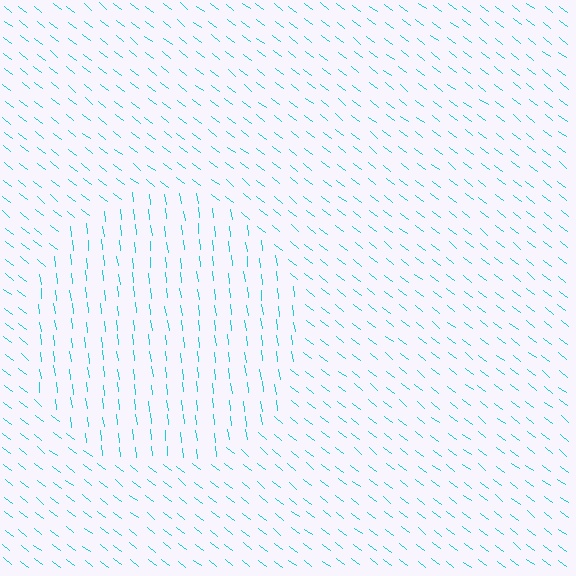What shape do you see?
I see a circle.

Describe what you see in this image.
The image is filled with small cyan line segments. A circle region in the image has lines oriented differently from the surrounding lines, creating a visible texture boundary.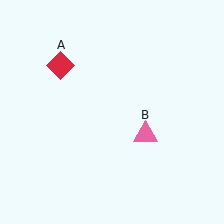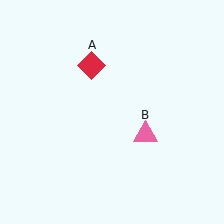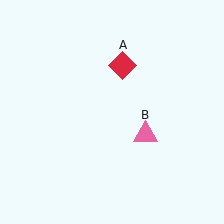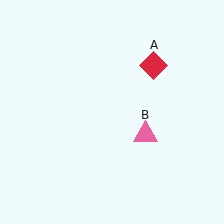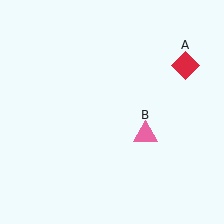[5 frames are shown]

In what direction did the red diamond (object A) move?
The red diamond (object A) moved right.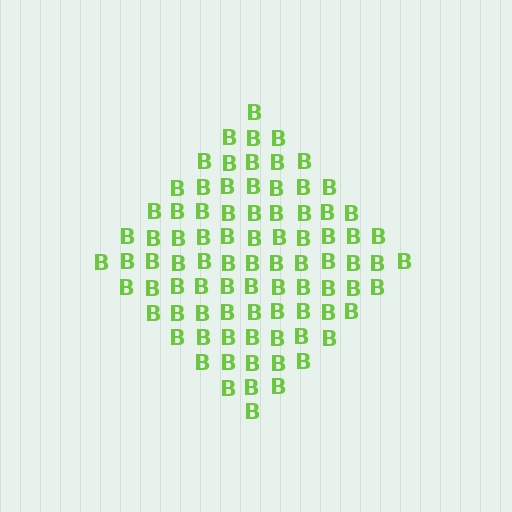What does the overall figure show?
The overall figure shows a diamond.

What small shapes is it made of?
It is made of small letter B's.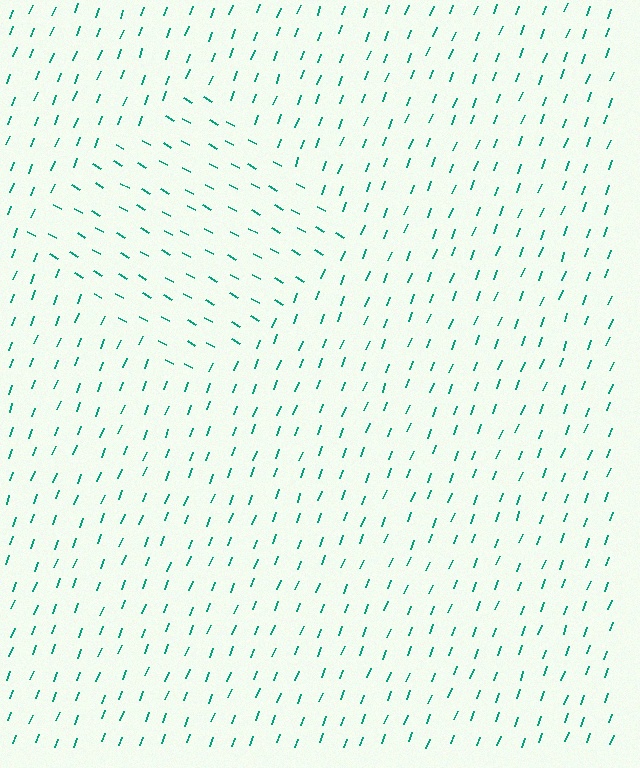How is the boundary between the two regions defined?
The boundary is defined purely by a change in line orientation (approximately 82 degrees difference). All lines are the same color and thickness.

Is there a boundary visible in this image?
Yes, there is a texture boundary formed by a change in line orientation.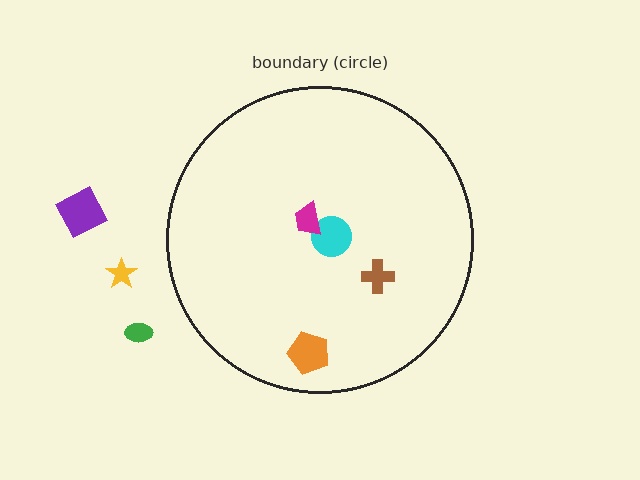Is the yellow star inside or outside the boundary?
Outside.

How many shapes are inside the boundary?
4 inside, 3 outside.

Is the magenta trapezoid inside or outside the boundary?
Inside.